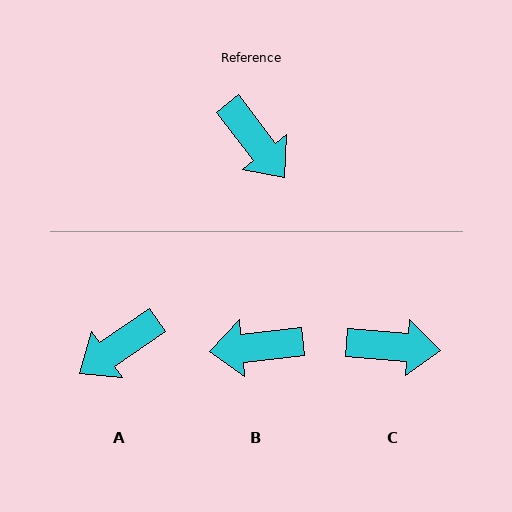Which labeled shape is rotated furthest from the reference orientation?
B, about 122 degrees away.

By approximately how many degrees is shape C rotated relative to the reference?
Approximately 48 degrees counter-clockwise.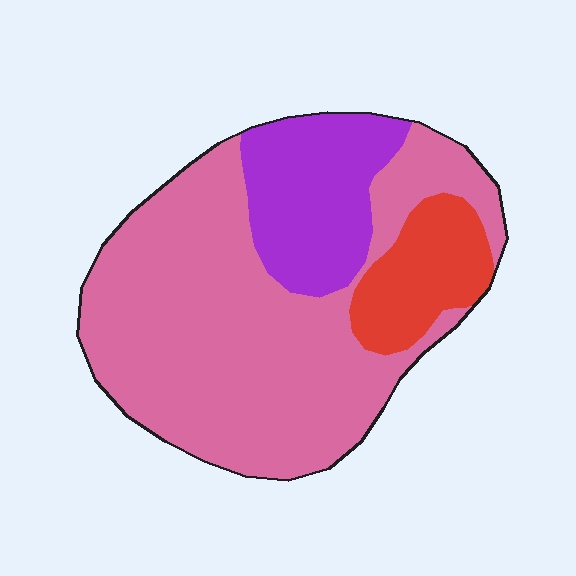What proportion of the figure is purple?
Purple takes up between a sixth and a third of the figure.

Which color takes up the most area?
Pink, at roughly 65%.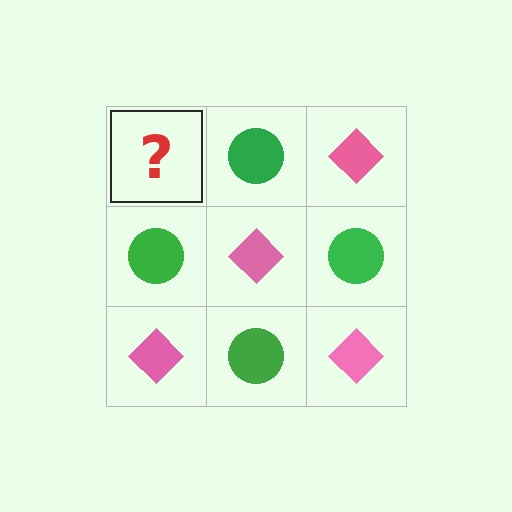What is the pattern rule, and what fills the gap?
The rule is that it alternates pink diamond and green circle in a checkerboard pattern. The gap should be filled with a pink diamond.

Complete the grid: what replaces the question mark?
The question mark should be replaced with a pink diamond.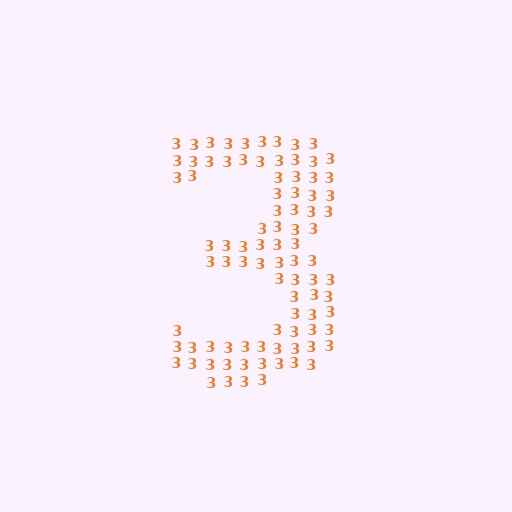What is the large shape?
The large shape is the digit 3.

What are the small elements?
The small elements are digit 3's.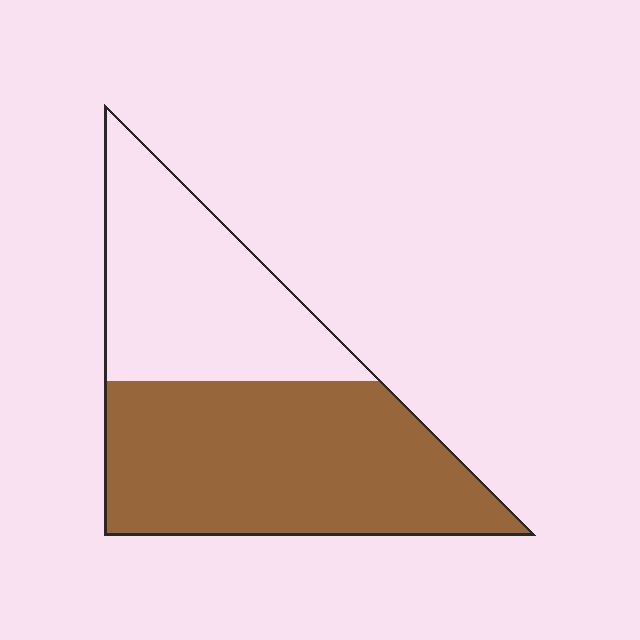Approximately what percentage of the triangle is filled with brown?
Approximately 60%.